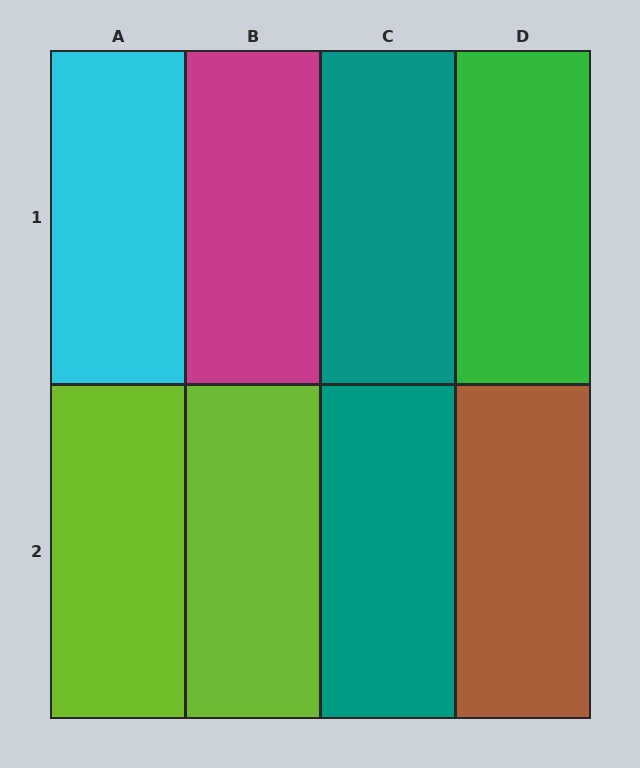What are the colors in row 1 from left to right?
Cyan, magenta, teal, green.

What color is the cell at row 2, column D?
Brown.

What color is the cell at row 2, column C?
Teal.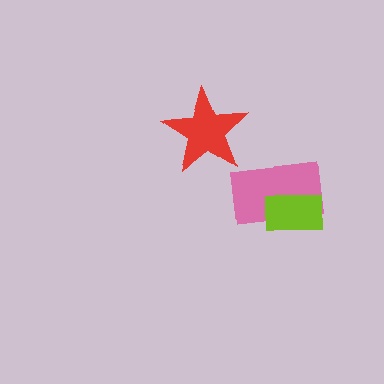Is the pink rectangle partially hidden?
Yes, it is partially covered by another shape.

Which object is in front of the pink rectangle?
The lime rectangle is in front of the pink rectangle.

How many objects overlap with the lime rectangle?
1 object overlaps with the lime rectangle.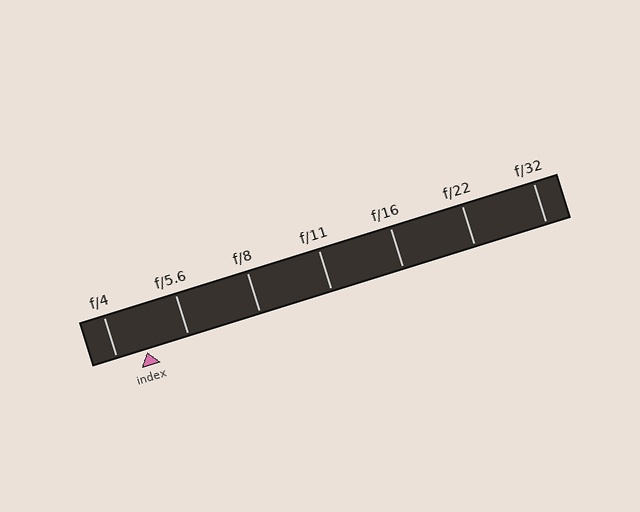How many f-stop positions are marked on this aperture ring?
There are 7 f-stop positions marked.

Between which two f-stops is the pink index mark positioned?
The index mark is between f/4 and f/5.6.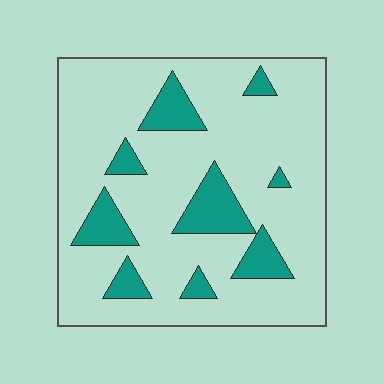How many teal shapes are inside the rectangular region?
9.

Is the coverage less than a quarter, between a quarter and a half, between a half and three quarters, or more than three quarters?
Less than a quarter.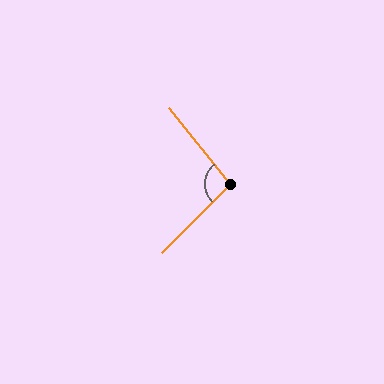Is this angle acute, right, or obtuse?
It is obtuse.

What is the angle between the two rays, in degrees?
Approximately 97 degrees.